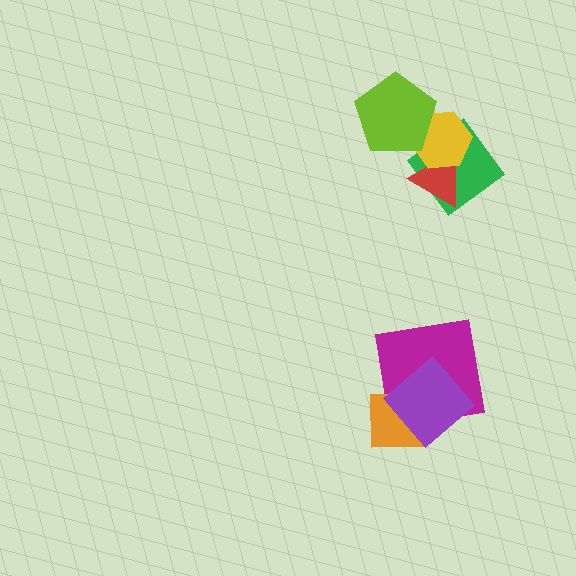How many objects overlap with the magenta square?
2 objects overlap with the magenta square.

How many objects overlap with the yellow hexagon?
3 objects overlap with the yellow hexagon.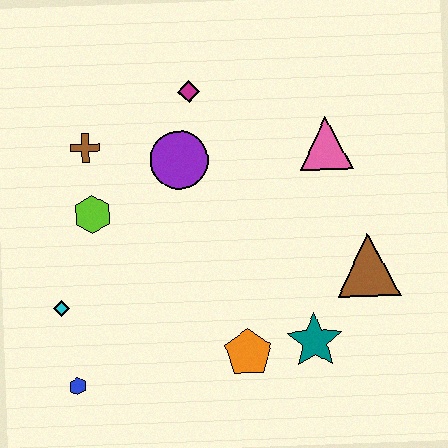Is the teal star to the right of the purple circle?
Yes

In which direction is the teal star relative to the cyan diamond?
The teal star is to the right of the cyan diamond.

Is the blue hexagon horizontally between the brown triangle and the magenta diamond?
No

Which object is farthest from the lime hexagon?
The brown triangle is farthest from the lime hexagon.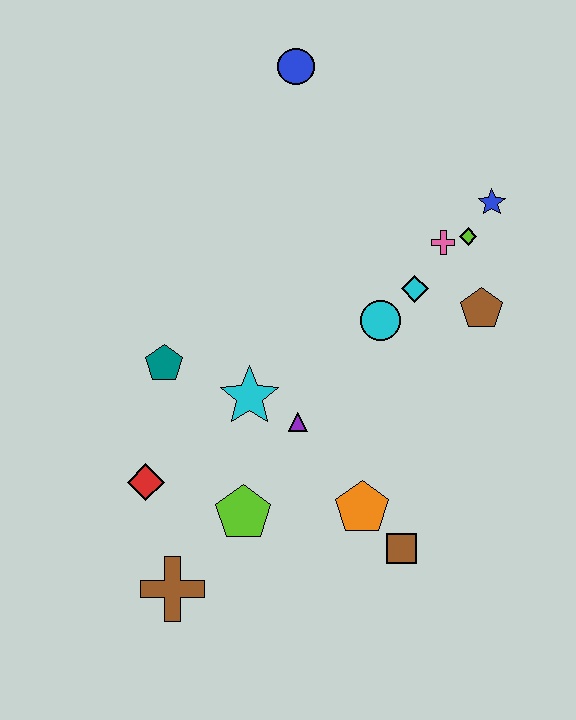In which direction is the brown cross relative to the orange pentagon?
The brown cross is to the left of the orange pentagon.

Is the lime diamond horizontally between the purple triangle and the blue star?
Yes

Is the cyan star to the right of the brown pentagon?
No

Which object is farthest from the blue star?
The brown cross is farthest from the blue star.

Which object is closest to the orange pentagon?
The brown square is closest to the orange pentagon.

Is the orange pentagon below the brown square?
No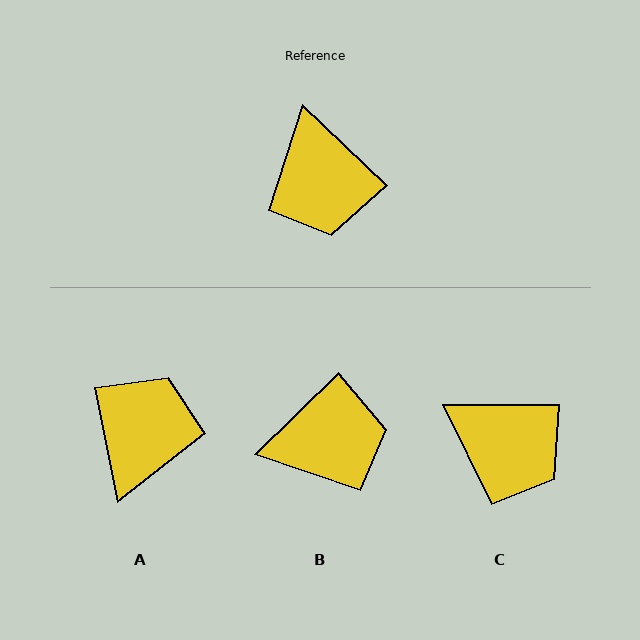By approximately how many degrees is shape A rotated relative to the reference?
Approximately 145 degrees counter-clockwise.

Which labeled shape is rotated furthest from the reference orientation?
A, about 145 degrees away.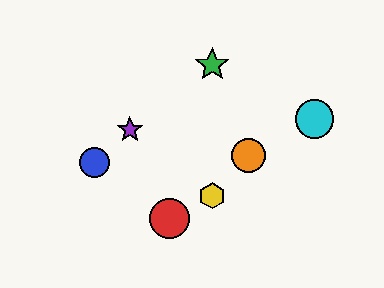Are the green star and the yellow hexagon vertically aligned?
Yes, both are at x≈212.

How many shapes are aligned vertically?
2 shapes (the green star, the yellow hexagon) are aligned vertically.